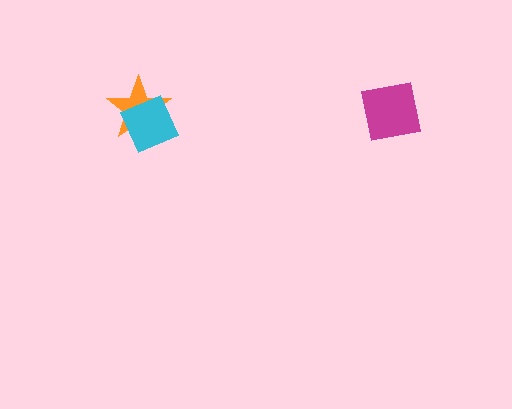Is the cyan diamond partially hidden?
No, no other shape covers it.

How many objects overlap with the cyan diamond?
1 object overlaps with the cyan diamond.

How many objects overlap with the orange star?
1 object overlaps with the orange star.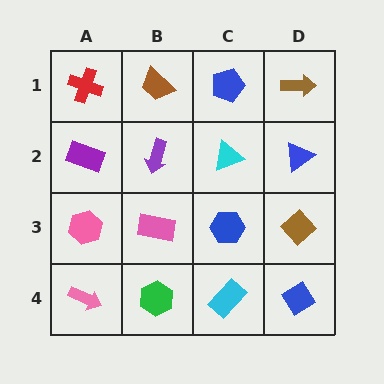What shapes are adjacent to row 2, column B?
A brown trapezoid (row 1, column B), a pink rectangle (row 3, column B), a purple rectangle (row 2, column A), a cyan triangle (row 2, column C).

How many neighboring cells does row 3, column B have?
4.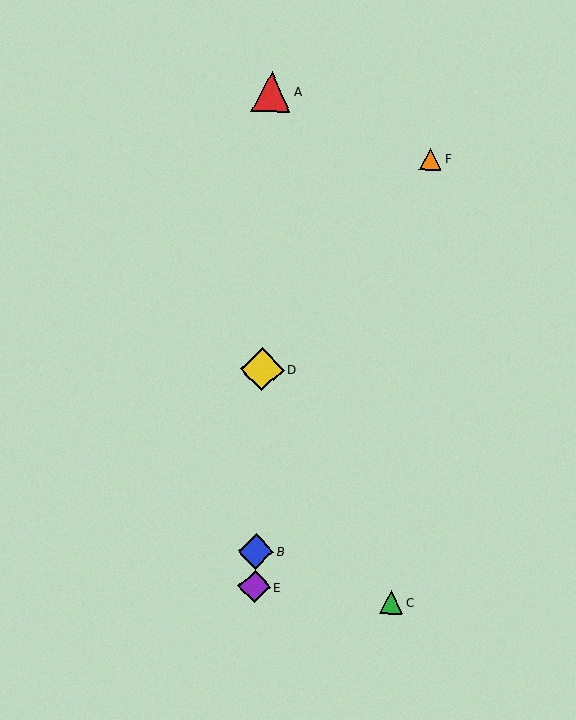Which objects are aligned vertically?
Objects A, B, D, E are aligned vertically.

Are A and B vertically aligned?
Yes, both are at x≈271.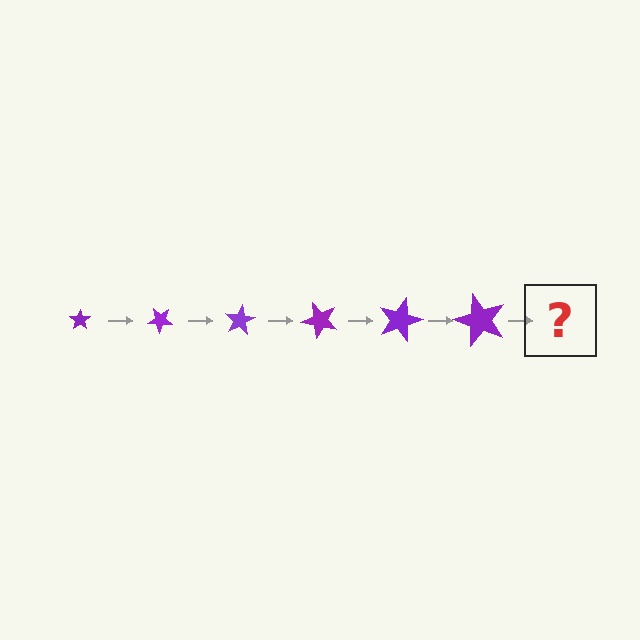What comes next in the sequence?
The next element should be a star, larger than the previous one and rotated 240 degrees from the start.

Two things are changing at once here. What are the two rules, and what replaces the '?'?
The two rules are that the star grows larger each step and it rotates 40 degrees each step. The '?' should be a star, larger than the previous one and rotated 240 degrees from the start.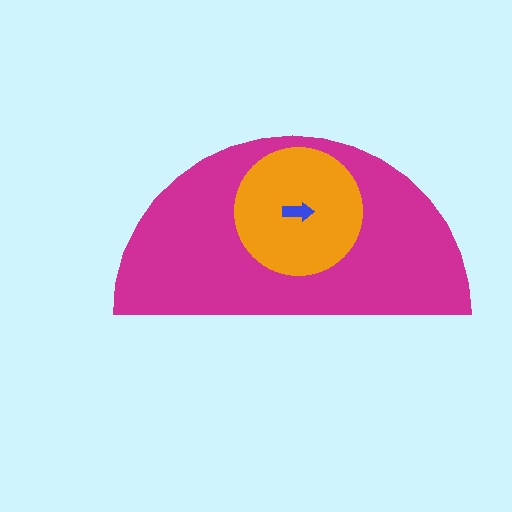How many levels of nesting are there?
3.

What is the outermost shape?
The magenta semicircle.